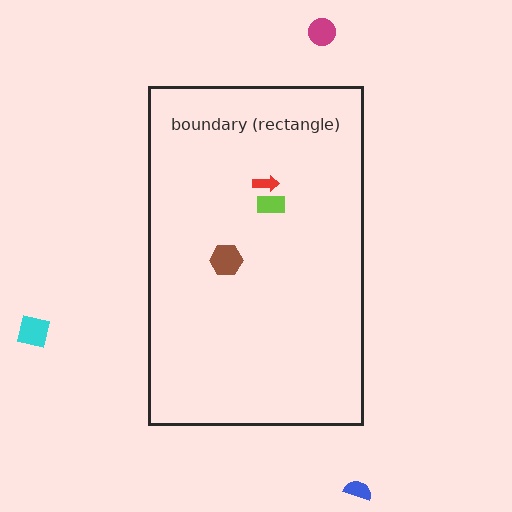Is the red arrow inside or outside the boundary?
Inside.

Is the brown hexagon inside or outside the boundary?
Inside.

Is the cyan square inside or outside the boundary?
Outside.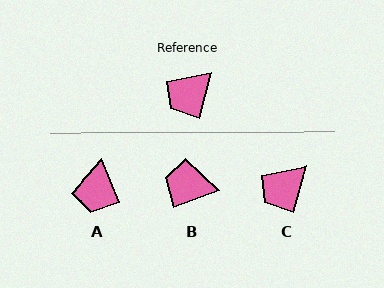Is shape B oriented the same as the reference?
No, it is off by about 54 degrees.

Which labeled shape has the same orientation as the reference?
C.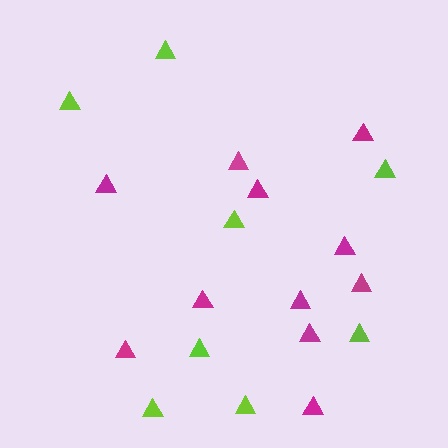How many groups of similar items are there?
There are 2 groups: one group of lime triangles (8) and one group of magenta triangles (11).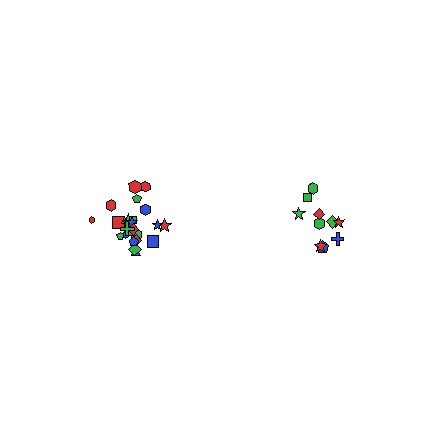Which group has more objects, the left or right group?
The left group.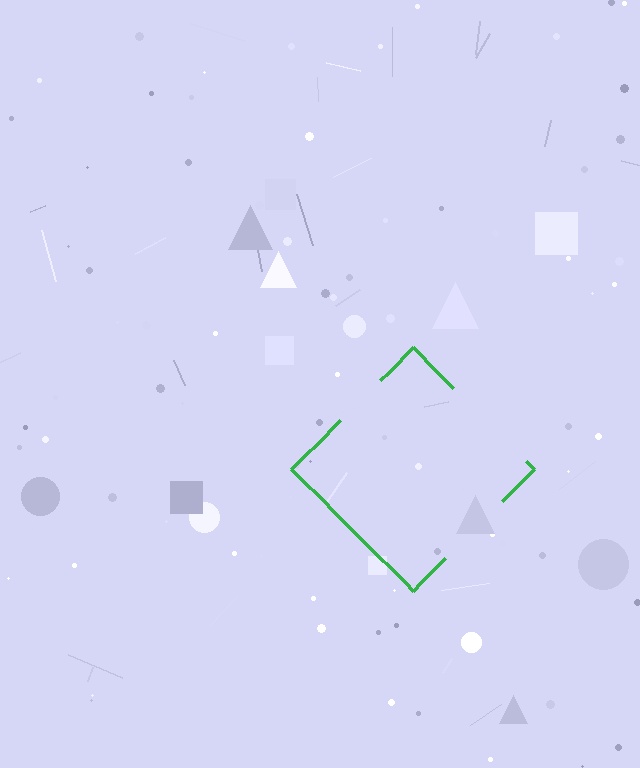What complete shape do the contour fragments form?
The contour fragments form a diamond.